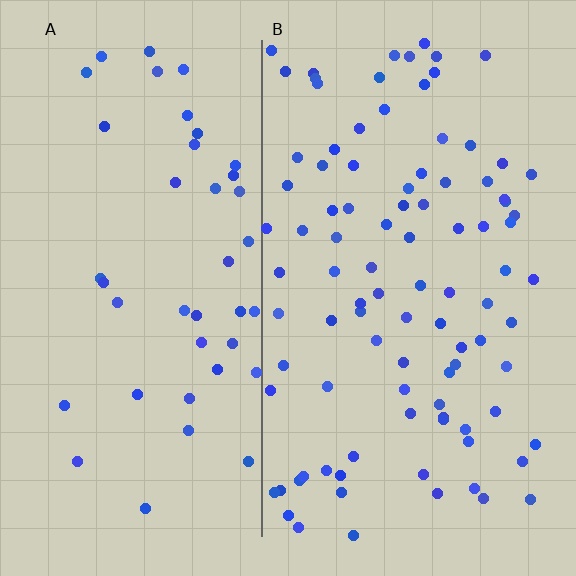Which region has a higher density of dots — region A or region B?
B (the right).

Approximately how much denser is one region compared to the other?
Approximately 2.2× — region B over region A.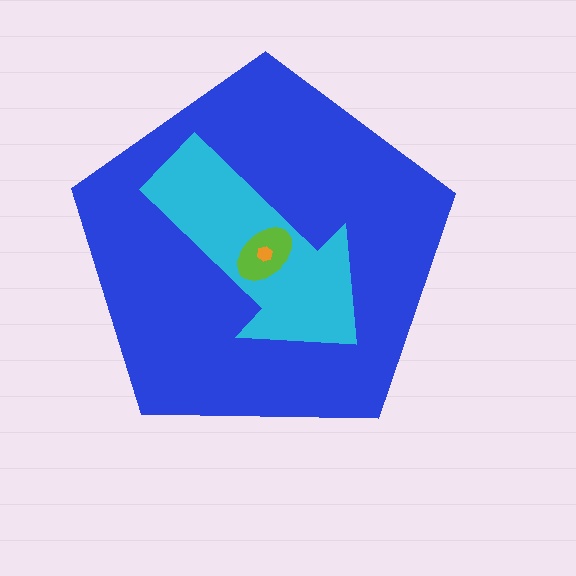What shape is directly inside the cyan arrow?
The lime ellipse.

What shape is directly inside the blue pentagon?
The cyan arrow.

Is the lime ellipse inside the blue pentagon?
Yes.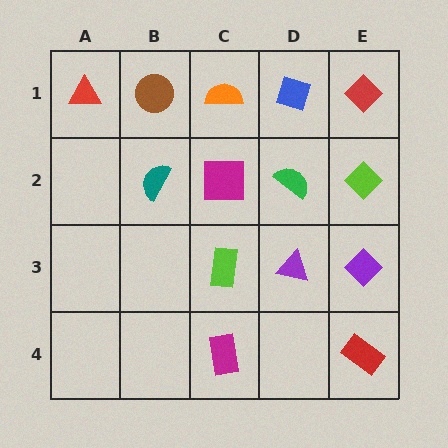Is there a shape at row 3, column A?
No, that cell is empty.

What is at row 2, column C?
A magenta square.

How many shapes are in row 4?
2 shapes.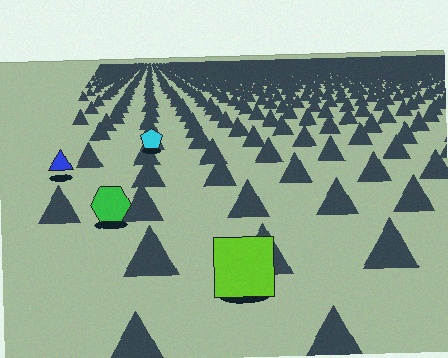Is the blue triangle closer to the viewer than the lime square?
No. The lime square is closer — you can tell from the texture gradient: the ground texture is coarser near it.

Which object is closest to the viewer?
The lime square is closest. The texture marks near it are larger and more spread out.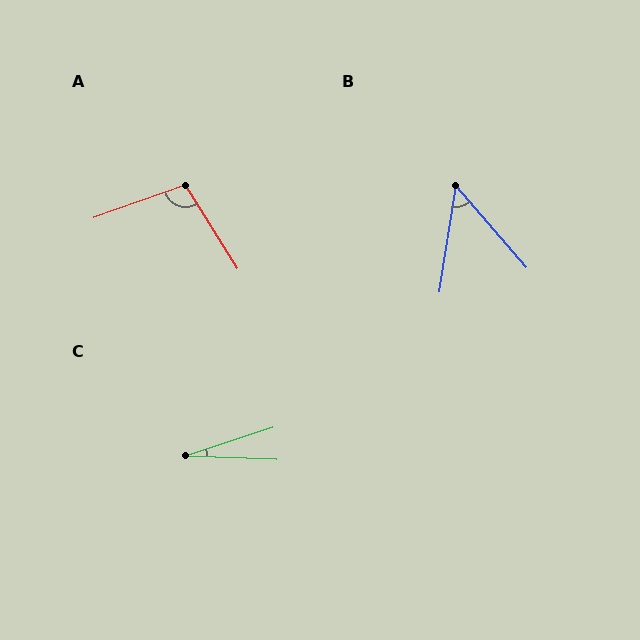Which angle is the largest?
A, at approximately 103 degrees.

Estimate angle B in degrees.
Approximately 50 degrees.